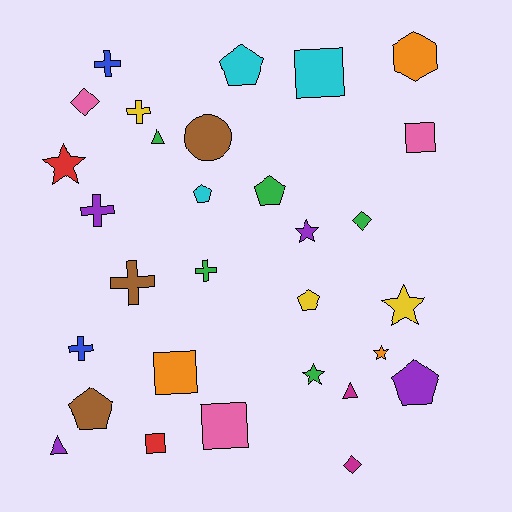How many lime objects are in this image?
There are no lime objects.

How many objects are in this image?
There are 30 objects.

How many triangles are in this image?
There are 3 triangles.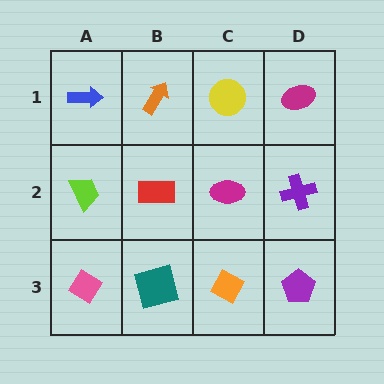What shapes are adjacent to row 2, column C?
A yellow circle (row 1, column C), an orange diamond (row 3, column C), a red rectangle (row 2, column B), a purple cross (row 2, column D).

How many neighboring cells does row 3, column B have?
3.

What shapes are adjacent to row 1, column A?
A lime trapezoid (row 2, column A), an orange arrow (row 1, column B).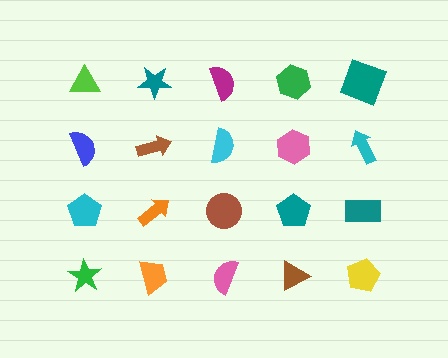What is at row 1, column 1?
A lime triangle.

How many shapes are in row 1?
5 shapes.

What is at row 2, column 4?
A pink hexagon.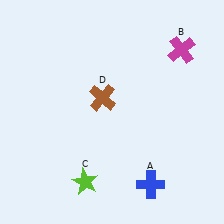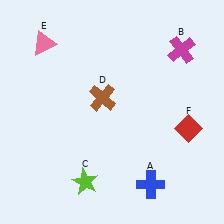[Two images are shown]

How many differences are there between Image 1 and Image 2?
There are 2 differences between the two images.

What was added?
A pink triangle (E), a red diamond (F) were added in Image 2.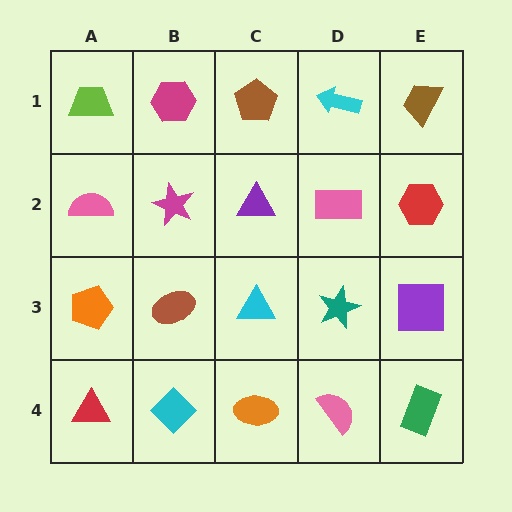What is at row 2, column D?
A pink rectangle.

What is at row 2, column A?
A pink semicircle.